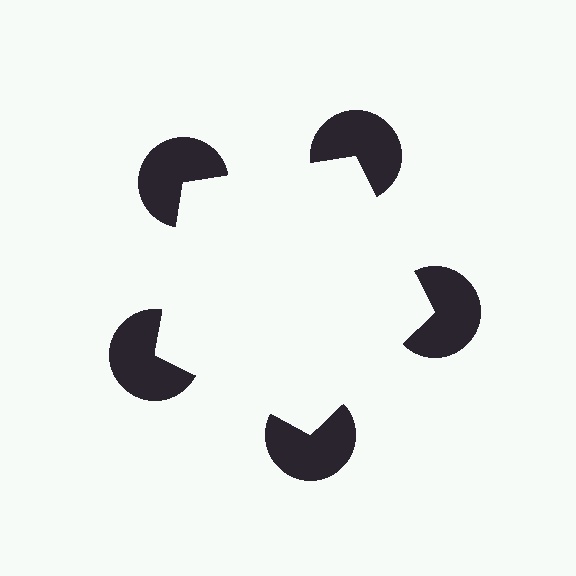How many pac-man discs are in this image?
There are 5 — one at each vertex of the illusory pentagon.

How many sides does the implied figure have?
5 sides.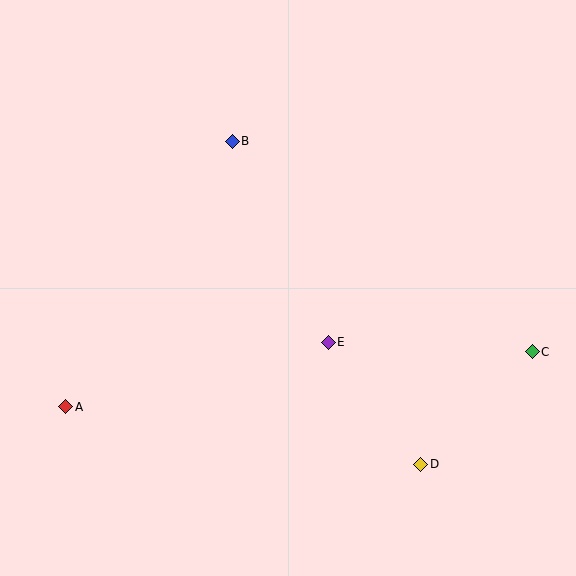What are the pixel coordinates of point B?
Point B is at (232, 141).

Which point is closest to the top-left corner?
Point B is closest to the top-left corner.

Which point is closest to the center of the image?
Point E at (328, 342) is closest to the center.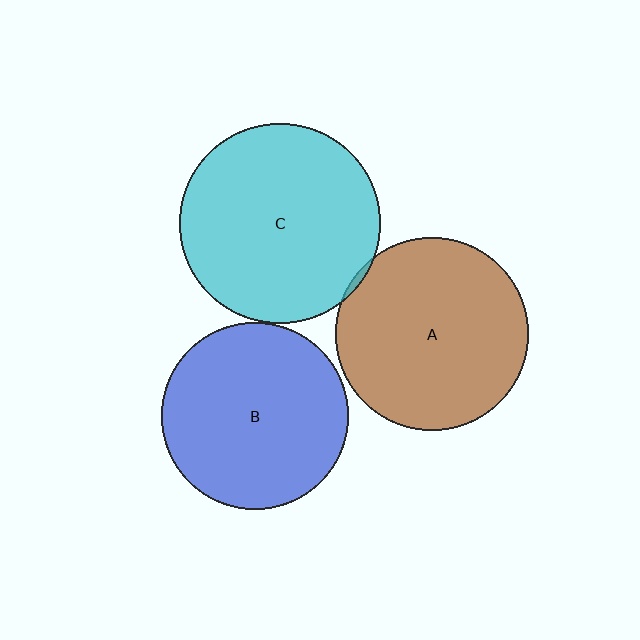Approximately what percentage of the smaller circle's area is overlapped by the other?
Approximately 5%.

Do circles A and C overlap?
Yes.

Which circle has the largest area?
Circle C (cyan).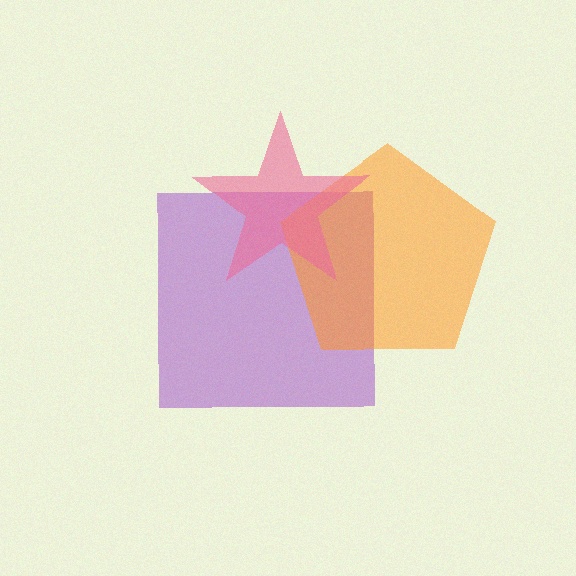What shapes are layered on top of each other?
The layered shapes are: a purple square, an orange pentagon, a pink star.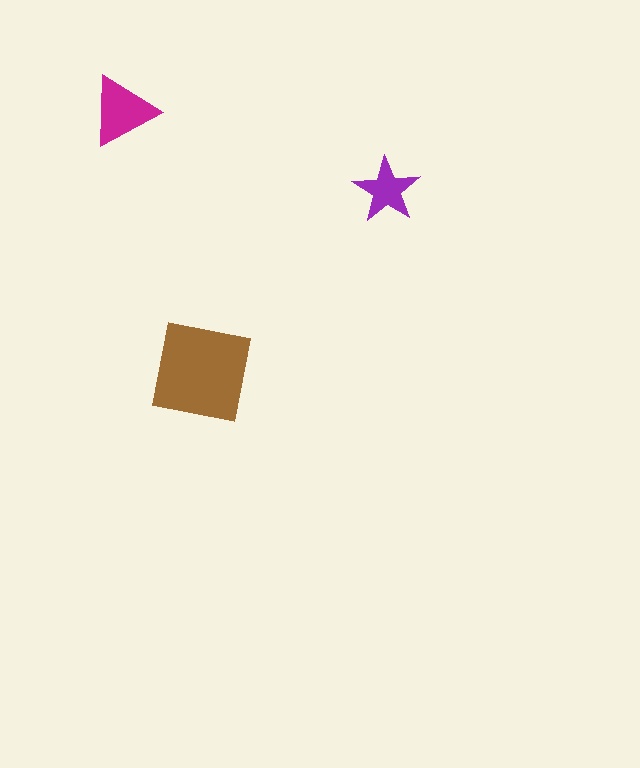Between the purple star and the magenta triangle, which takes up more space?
The magenta triangle.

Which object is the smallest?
The purple star.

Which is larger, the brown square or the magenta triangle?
The brown square.